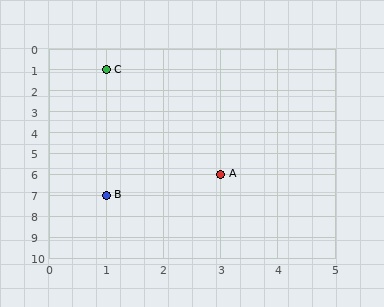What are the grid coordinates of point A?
Point A is at grid coordinates (3, 6).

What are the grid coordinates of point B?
Point B is at grid coordinates (1, 7).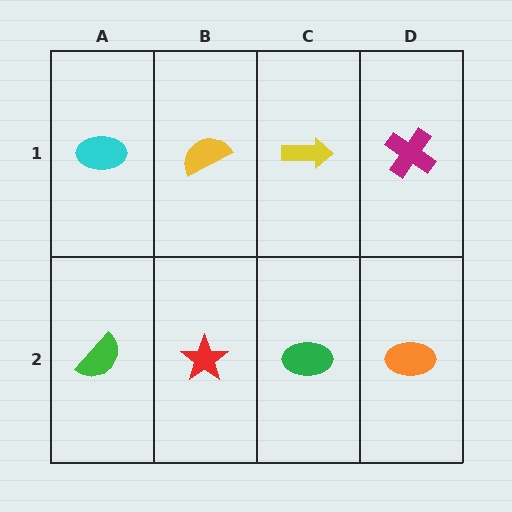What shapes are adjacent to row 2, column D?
A magenta cross (row 1, column D), a green ellipse (row 2, column C).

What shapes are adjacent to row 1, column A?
A green semicircle (row 2, column A), a yellow semicircle (row 1, column B).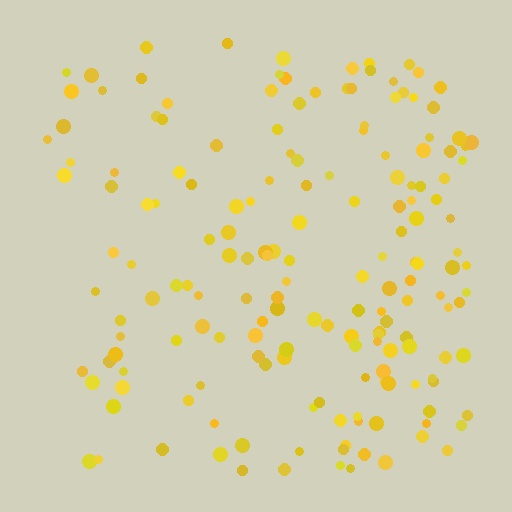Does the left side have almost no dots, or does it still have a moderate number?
Still a moderate number, just noticeably fewer than the right.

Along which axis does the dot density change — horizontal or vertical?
Horizontal.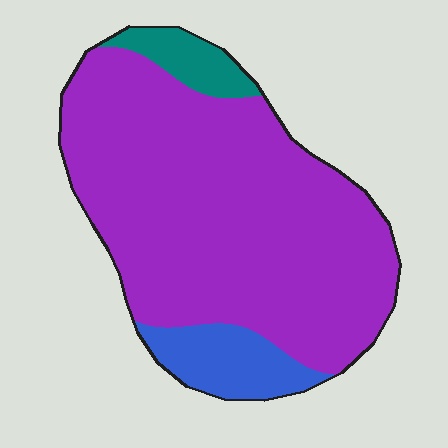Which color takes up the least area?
Teal, at roughly 5%.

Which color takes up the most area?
Purple, at roughly 80%.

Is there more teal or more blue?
Blue.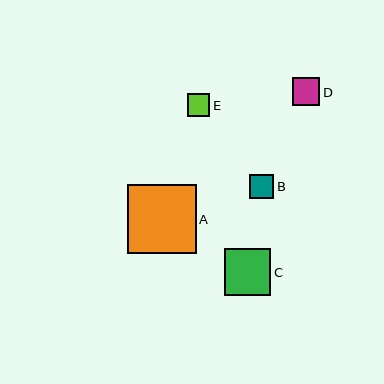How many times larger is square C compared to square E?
Square C is approximately 2.1 times the size of square E.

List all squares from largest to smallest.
From largest to smallest: A, C, D, B, E.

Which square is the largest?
Square A is the largest with a size of approximately 69 pixels.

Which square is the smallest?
Square E is the smallest with a size of approximately 23 pixels.